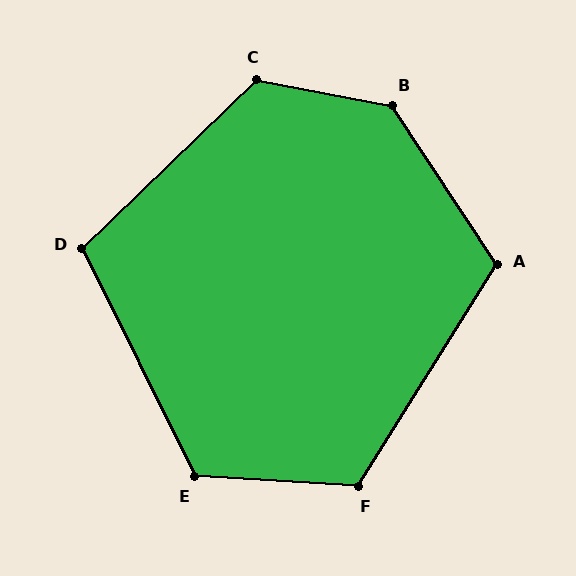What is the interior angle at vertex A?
Approximately 115 degrees (obtuse).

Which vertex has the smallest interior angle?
D, at approximately 107 degrees.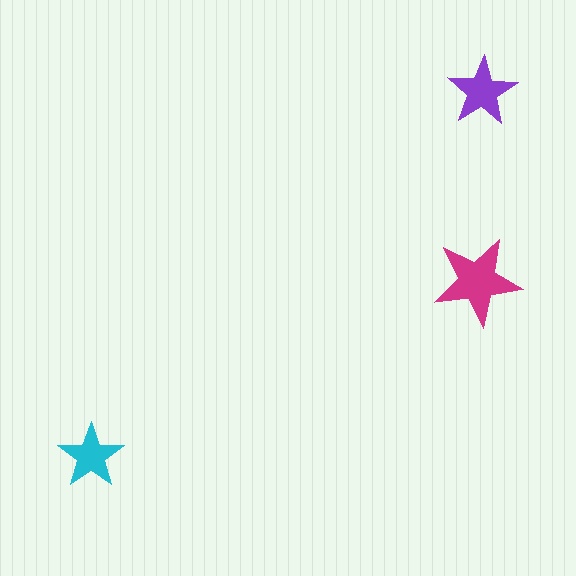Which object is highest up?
The purple star is topmost.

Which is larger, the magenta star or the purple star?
The magenta one.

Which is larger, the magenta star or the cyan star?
The magenta one.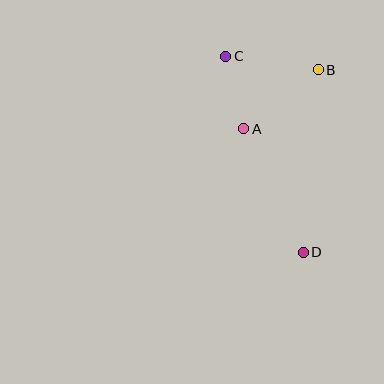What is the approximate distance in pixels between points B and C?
The distance between B and C is approximately 94 pixels.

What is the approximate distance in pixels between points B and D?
The distance between B and D is approximately 183 pixels.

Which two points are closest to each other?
Points A and C are closest to each other.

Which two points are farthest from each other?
Points C and D are farthest from each other.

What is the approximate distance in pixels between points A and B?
The distance between A and B is approximately 95 pixels.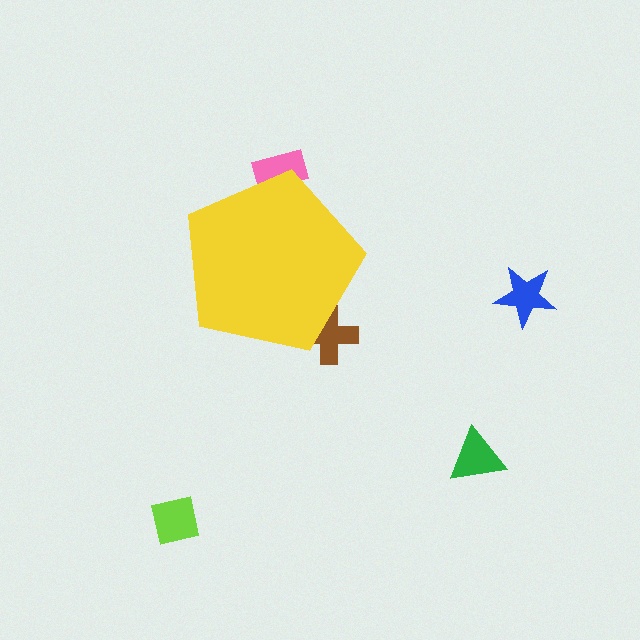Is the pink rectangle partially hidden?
Yes, the pink rectangle is partially hidden behind the yellow pentagon.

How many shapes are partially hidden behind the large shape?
2 shapes are partially hidden.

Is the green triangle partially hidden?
No, the green triangle is fully visible.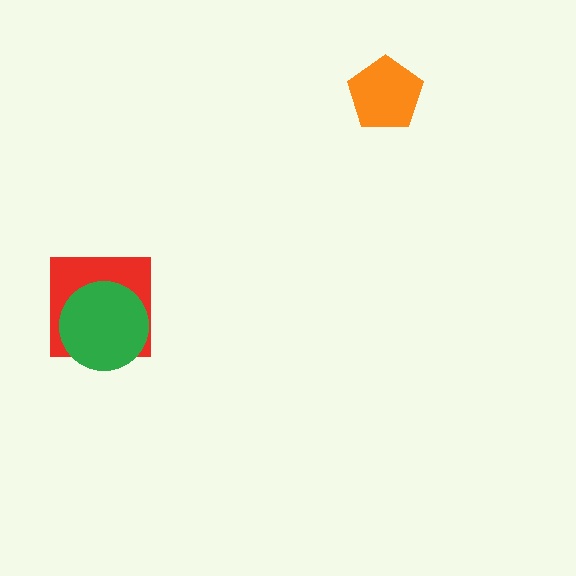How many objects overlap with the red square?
1 object overlaps with the red square.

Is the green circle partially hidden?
No, no other shape covers it.